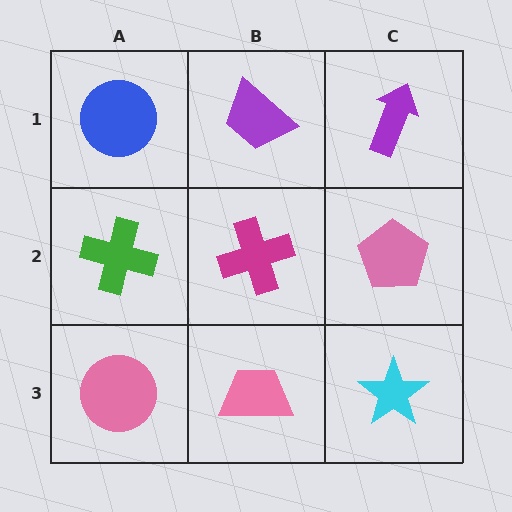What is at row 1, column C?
A purple arrow.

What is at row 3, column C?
A cyan star.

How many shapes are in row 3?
3 shapes.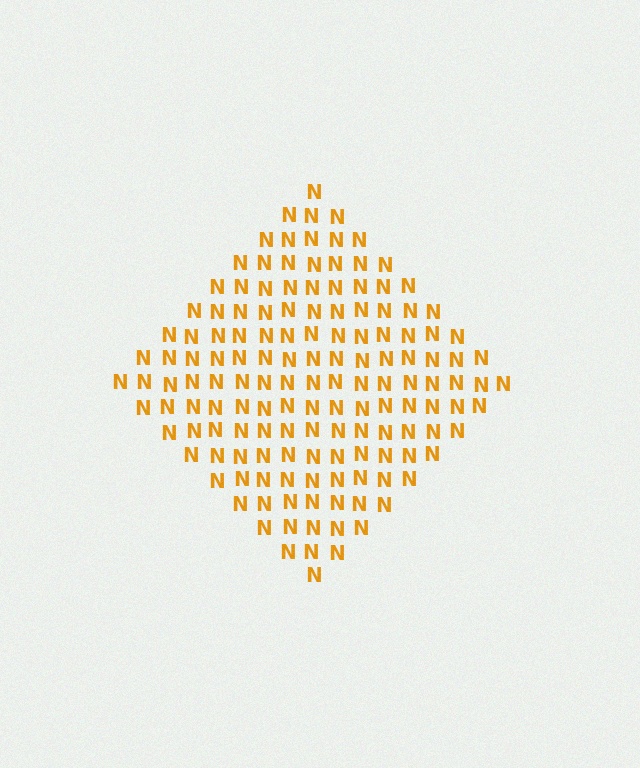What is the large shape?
The large shape is a diamond.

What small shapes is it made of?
It is made of small letter N's.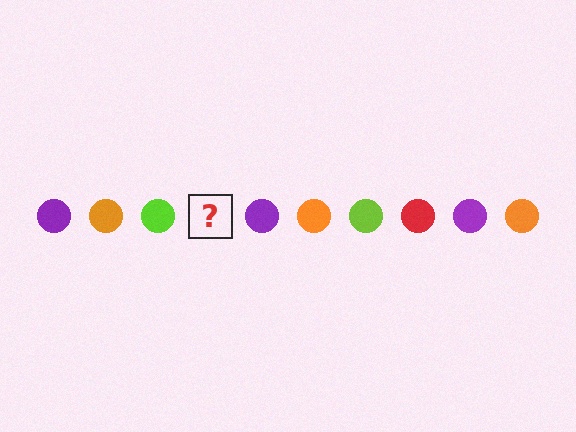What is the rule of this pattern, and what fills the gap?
The rule is that the pattern cycles through purple, orange, lime, red circles. The gap should be filled with a red circle.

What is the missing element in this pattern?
The missing element is a red circle.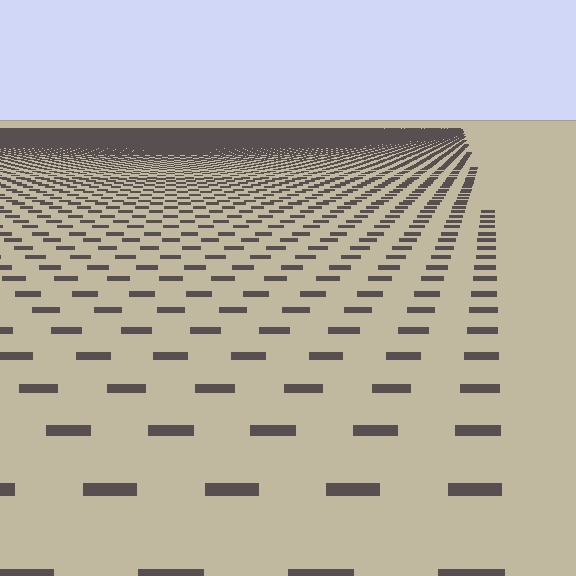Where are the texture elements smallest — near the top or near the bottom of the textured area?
Near the top.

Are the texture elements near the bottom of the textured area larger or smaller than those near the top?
Larger. Near the bottom, elements are closer to the viewer and appear at a bigger on-screen size.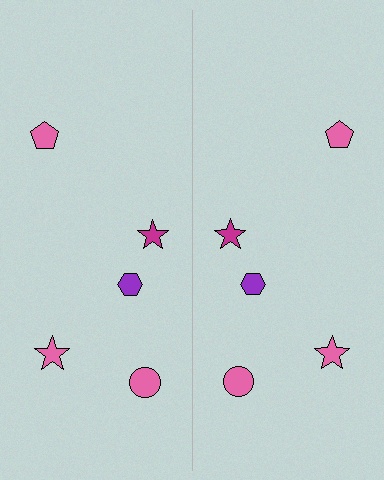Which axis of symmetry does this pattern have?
The pattern has a vertical axis of symmetry running through the center of the image.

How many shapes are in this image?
There are 10 shapes in this image.